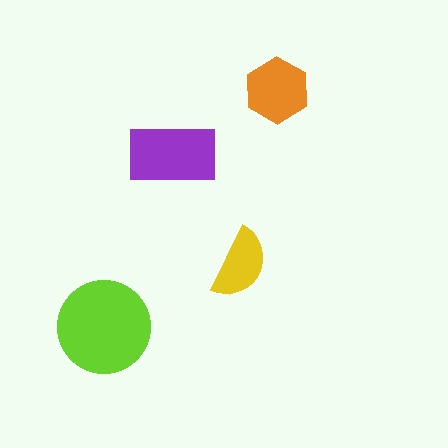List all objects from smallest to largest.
The yellow semicircle, the orange hexagon, the purple rectangle, the lime circle.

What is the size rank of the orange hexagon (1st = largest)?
3rd.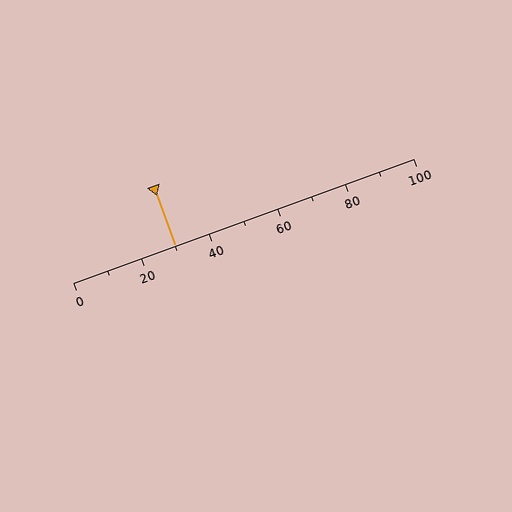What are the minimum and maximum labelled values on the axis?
The axis runs from 0 to 100.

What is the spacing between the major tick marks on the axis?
The major ticks are spaced 20 apart.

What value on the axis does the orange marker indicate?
The marker indicates approximately 30.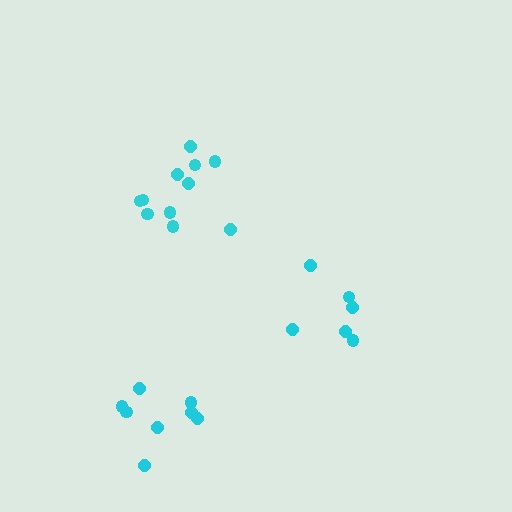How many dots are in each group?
Group 1: 8 dots, Group 2: 6 dots, Group 3: 11 dots (25 total).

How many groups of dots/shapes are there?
There are 3 groups.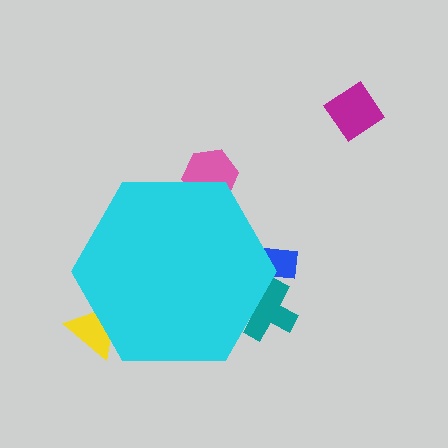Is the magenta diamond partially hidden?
No, the magenta diamond is fully visible.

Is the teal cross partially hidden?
Yes, the teal cross is partially hidden behind the cyan hexagon.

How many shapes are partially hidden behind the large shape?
4 shapes are partially hidden.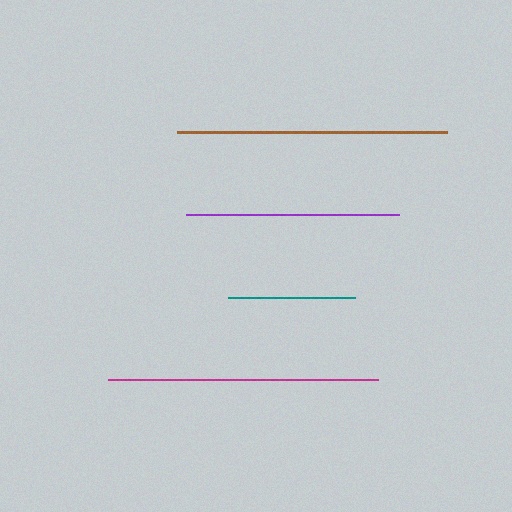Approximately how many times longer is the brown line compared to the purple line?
The brown line is approximately 1.3 times the length of the purple line.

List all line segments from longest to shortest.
From longest to shortest: brown, magenta, purple, teal.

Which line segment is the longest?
The brown line is the longest at approximately 271 pixels.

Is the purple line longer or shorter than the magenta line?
The magenta line is longer than the purple line.